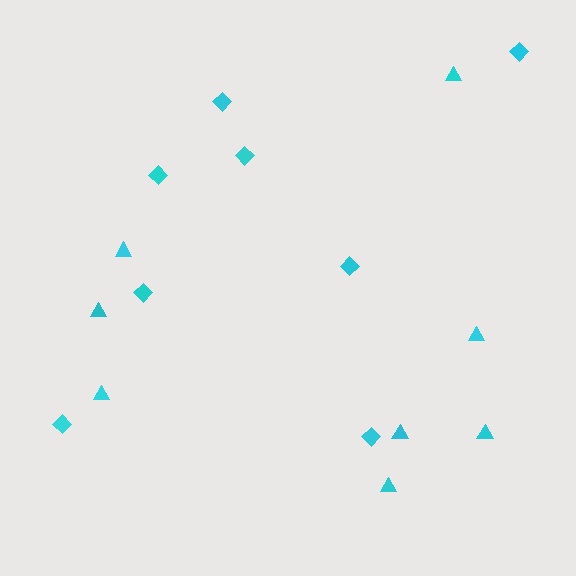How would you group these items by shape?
There are 2 groups: one group of diamonds (8) and one group of triangles (8).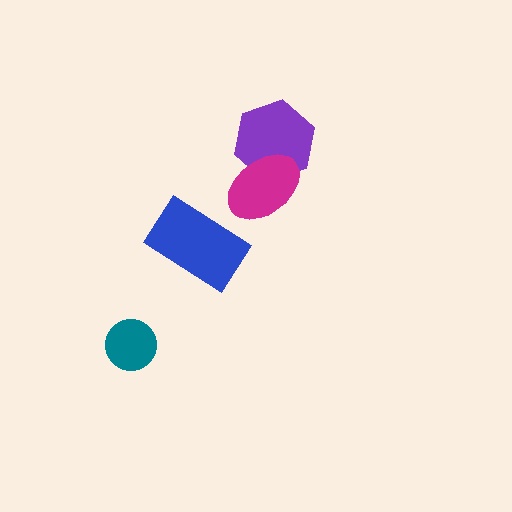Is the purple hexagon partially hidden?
Yes, it is partially covered by another shape.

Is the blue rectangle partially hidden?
No, no other shape covers it.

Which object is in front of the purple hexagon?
The magenta ellipse is in front of the purple hexagon.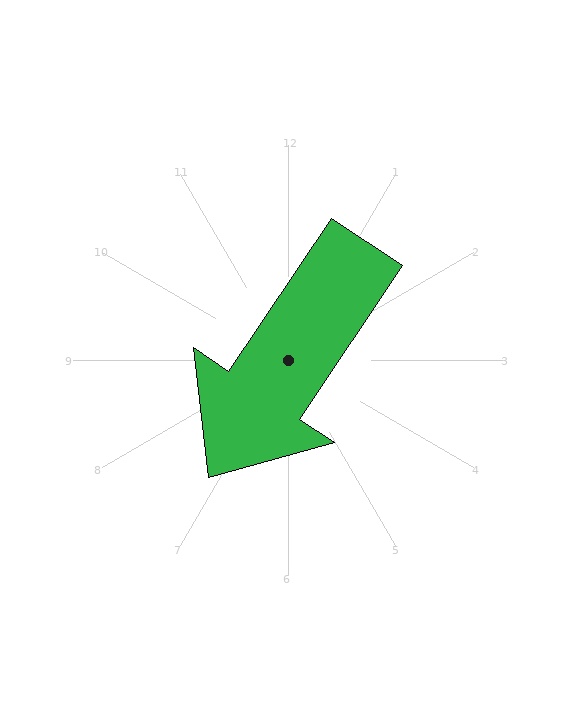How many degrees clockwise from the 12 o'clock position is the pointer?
Approximately 214 degrees.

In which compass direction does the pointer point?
Southwest.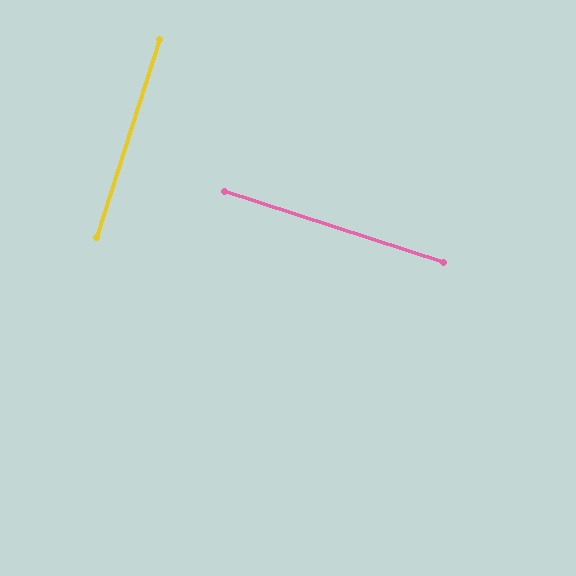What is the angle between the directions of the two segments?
Approximately 90 degrees.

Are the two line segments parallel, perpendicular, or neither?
Perpendicular — they meet at approximately 90°.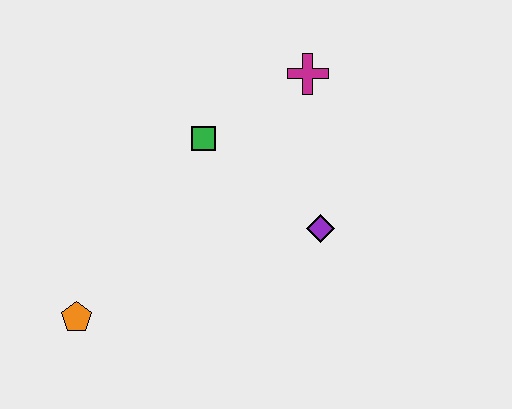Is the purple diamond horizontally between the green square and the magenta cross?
No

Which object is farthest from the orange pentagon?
The magenta cross is farthest from the orange pentagon.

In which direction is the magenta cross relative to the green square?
The magenta cross is to the right of the green square.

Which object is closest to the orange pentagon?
The green square is closest to the orange pentagon.